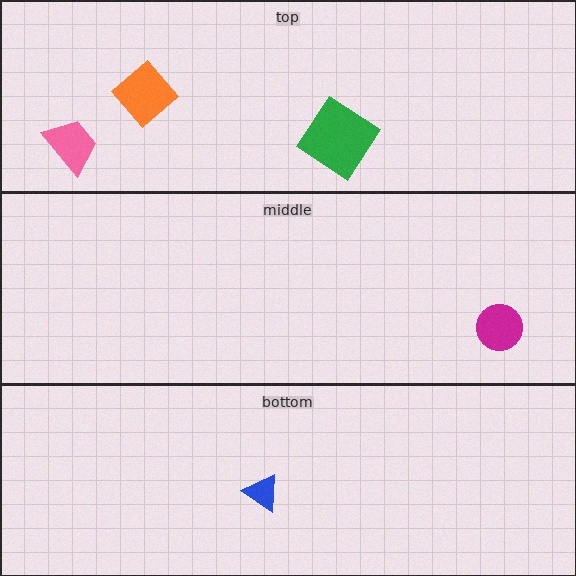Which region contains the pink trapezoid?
The top region.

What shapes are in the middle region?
The magenta circle.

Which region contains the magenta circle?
The middle region.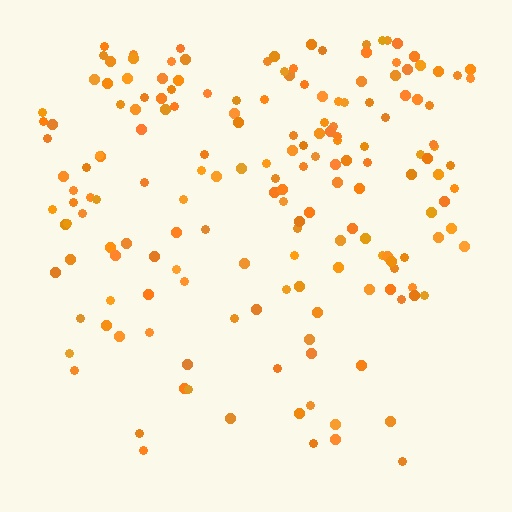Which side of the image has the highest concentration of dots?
The top.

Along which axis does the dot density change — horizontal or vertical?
Vertical.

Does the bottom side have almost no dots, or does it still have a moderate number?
Still a moderate number, just noticeably fewer than the top.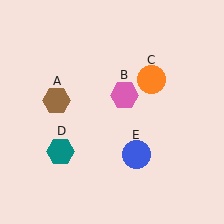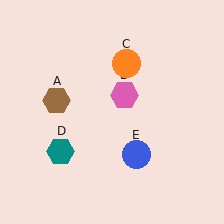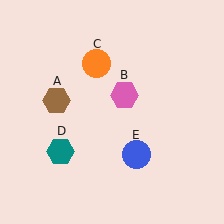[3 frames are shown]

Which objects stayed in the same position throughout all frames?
Brown hexagon (object A) and pink hexagon (object B) and teal hexagon (object D) and blue circle (object E) remained stationary.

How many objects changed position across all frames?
1 object changed position: orange circle (object C).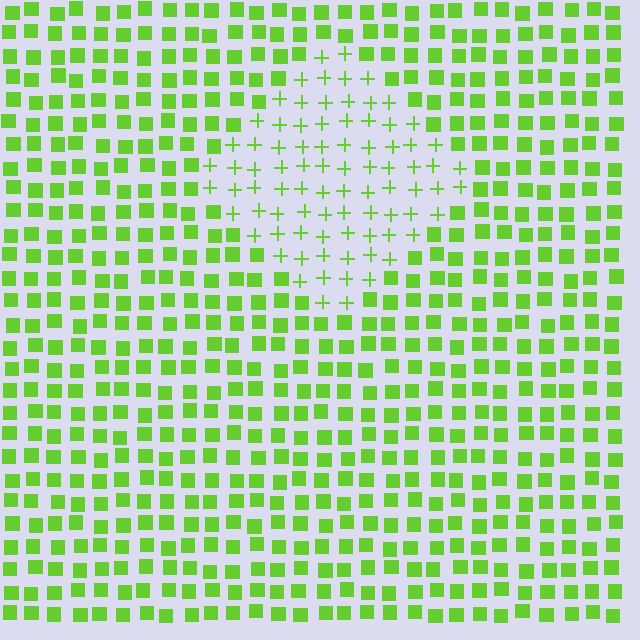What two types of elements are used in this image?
The image uses plus signs inside the diamond region and squares outside it.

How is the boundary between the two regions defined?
The boundary is defined by a change in element shape: plus signs inside vs. squares outside. All elements share the same color and spacing.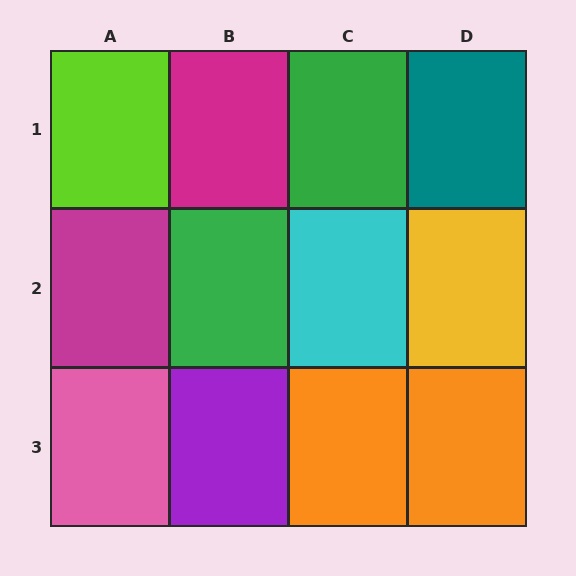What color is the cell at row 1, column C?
Green.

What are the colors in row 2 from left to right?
Magenta, green, cyan, yellow.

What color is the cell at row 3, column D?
Orange.